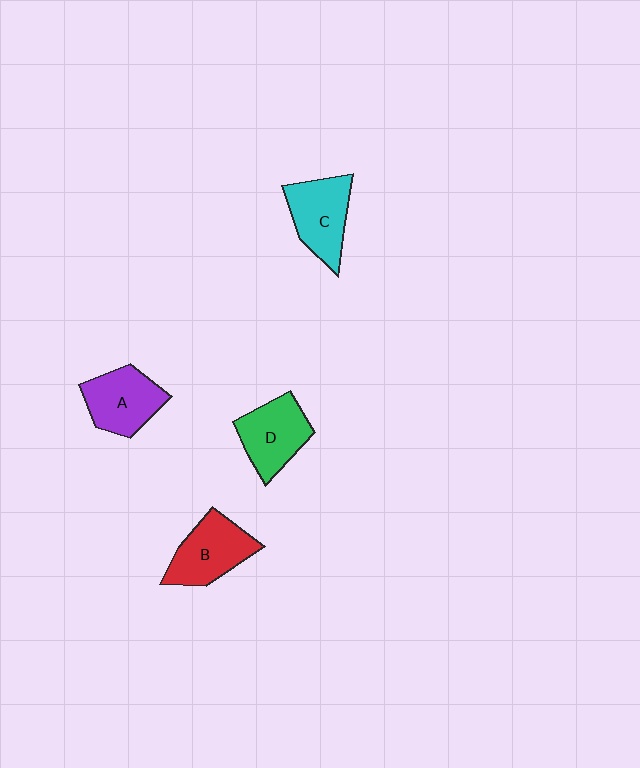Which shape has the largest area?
Shape B (red).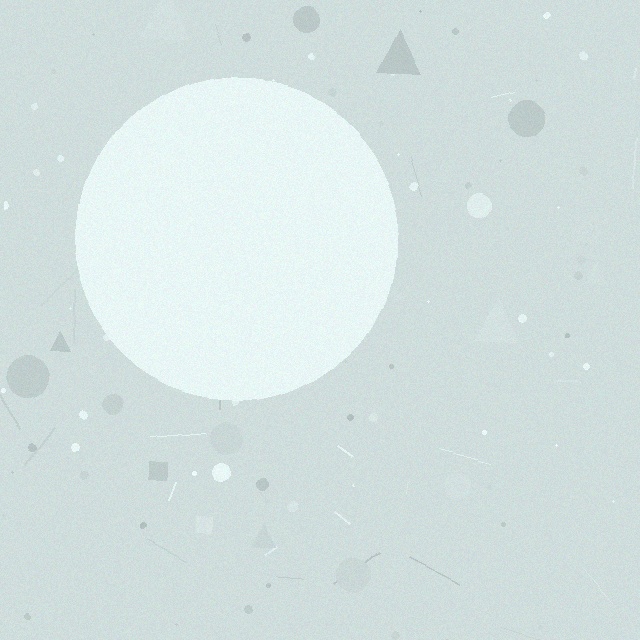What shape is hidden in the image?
A circle is hidden in the image.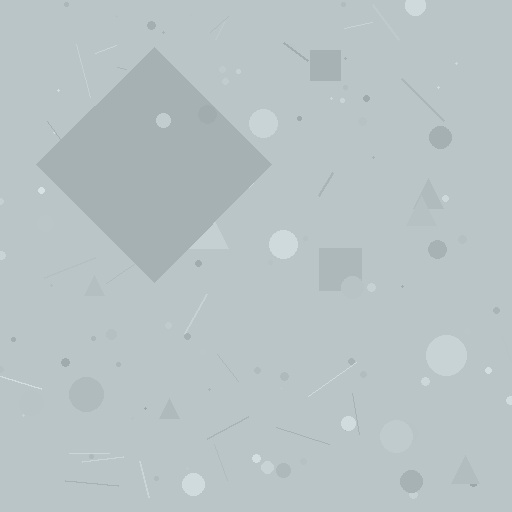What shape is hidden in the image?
A diamond is hidden in the image.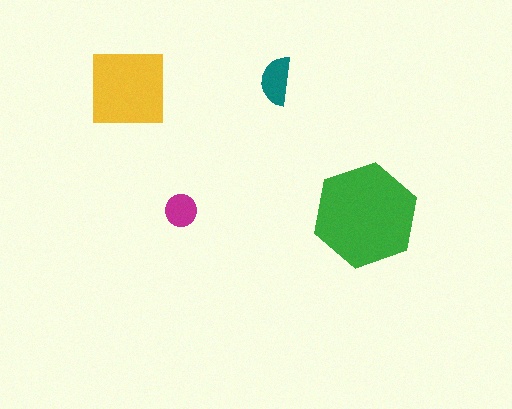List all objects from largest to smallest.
The green hexagon, the yellow square, the teal semicircle, the magenta circle.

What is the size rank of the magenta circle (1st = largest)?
4th.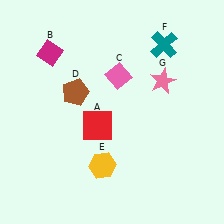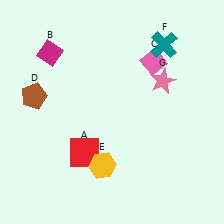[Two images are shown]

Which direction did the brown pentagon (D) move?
The brown pentagon (D) moved left.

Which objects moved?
The objects that moved are: the red square (A), the pink diamond (C), the brown pentagon (D).